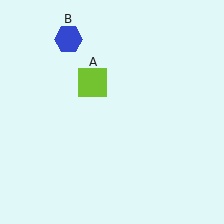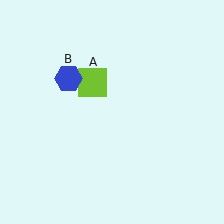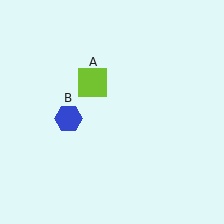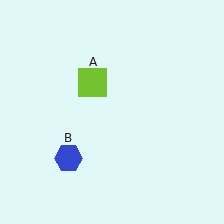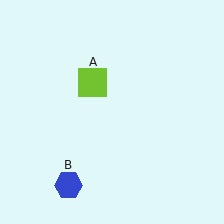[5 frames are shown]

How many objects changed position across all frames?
1 object changed position: blue hexagon (object B).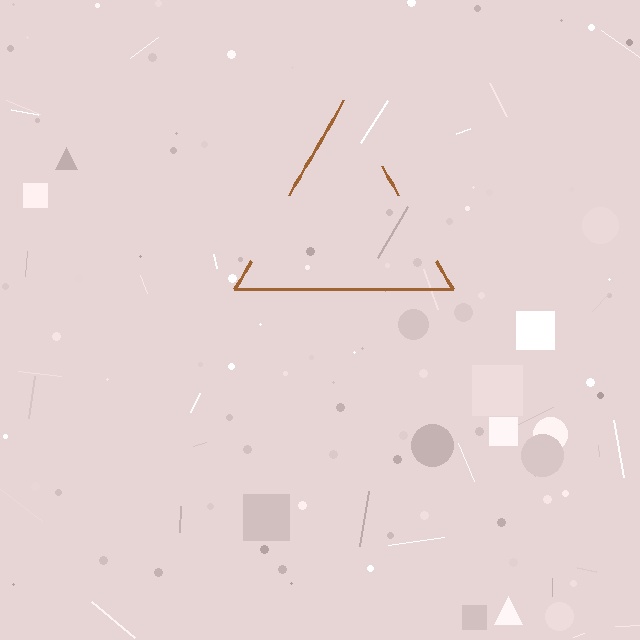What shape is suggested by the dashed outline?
The dashed outline suggests a triangle.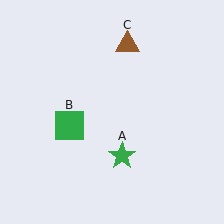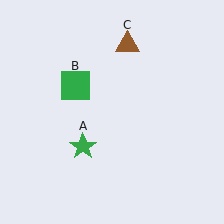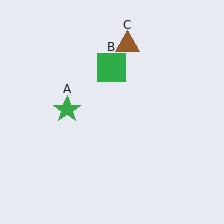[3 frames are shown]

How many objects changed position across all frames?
2 objects changed position: green star (object A), green square (object B).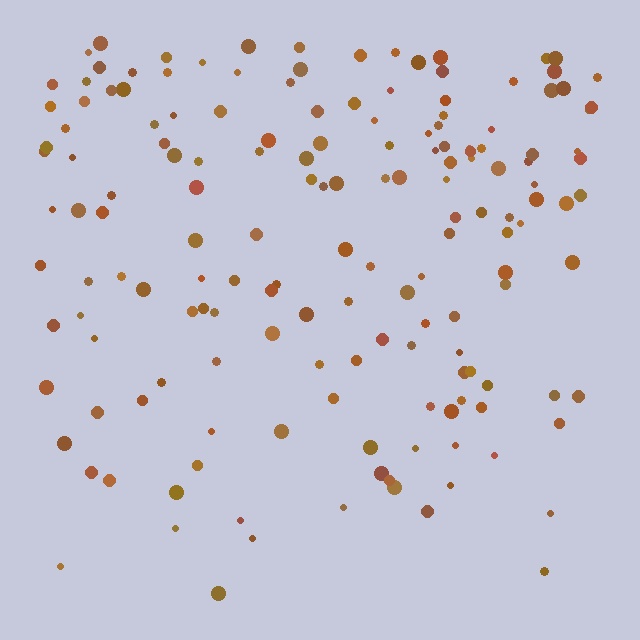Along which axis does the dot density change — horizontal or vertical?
Vertical.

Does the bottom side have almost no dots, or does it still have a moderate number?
Still a moderate number, just noticeably fewer than the top.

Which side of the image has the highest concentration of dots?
The top.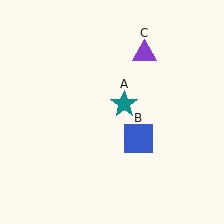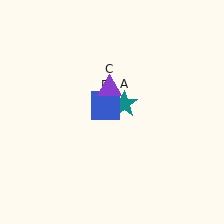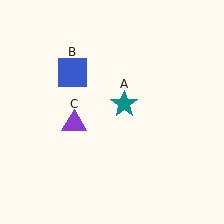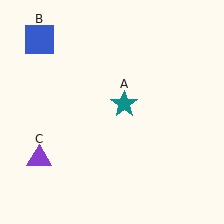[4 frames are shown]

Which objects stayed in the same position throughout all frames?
Teal star (object A) remained stationary.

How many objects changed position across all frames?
2 objects changed position: blue square (object B), purple triangle (object C).